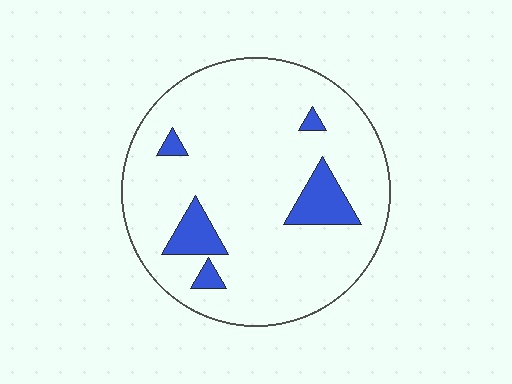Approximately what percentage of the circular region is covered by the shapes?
Approximately 10%.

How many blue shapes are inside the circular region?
5.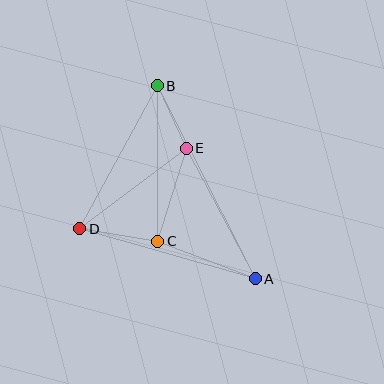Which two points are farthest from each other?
Points A and B are farthest from each other.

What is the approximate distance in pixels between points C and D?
The distance between C and D is approximately 79 pixels.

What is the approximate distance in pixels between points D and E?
The distance between D and E is approximately 133 pixels.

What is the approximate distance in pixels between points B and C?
The distance between B and C is approximately 155 pixels.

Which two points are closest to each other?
Points B and E are closest to each other.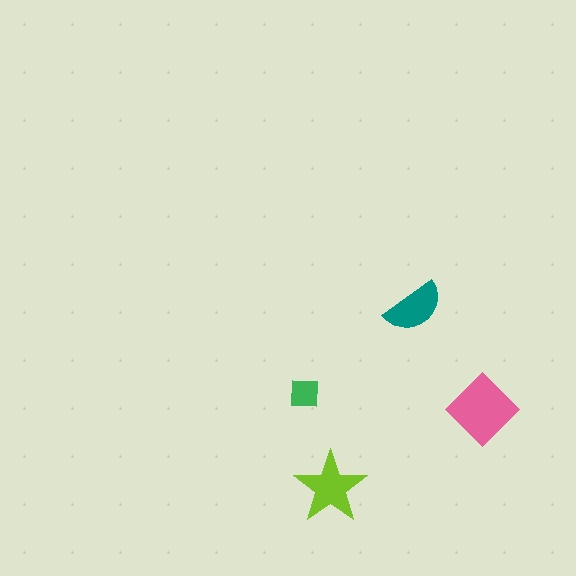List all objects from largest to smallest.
The pink diamond, the lime star, the teal semicircle, the green square.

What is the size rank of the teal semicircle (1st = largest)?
3rd.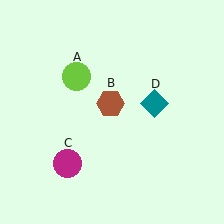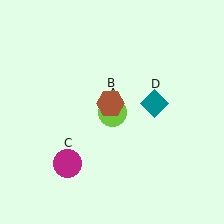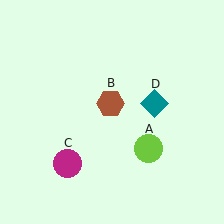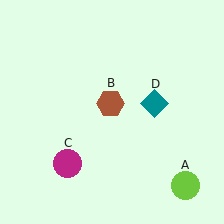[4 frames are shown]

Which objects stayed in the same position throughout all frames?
Brown hexagon (object B) and magenta circle (object C) and teal diamond (object D) remained stationary.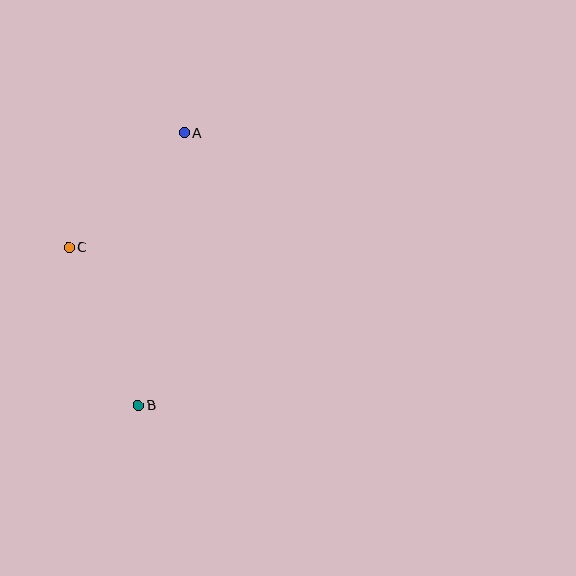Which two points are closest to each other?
Points A and C are closest to each other.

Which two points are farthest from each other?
Points A and B are farthest from each other.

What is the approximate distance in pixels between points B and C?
The distance between B and C is approximately 173 pixels.